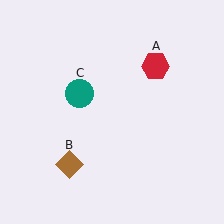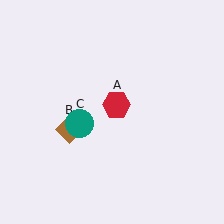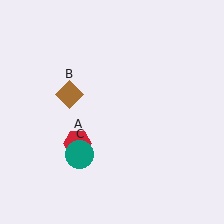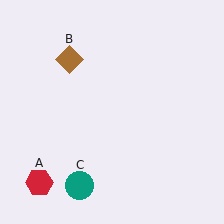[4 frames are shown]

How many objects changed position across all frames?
3 objects changed position: red hexagon (object A), brown diamond (object B), teal circle (object C).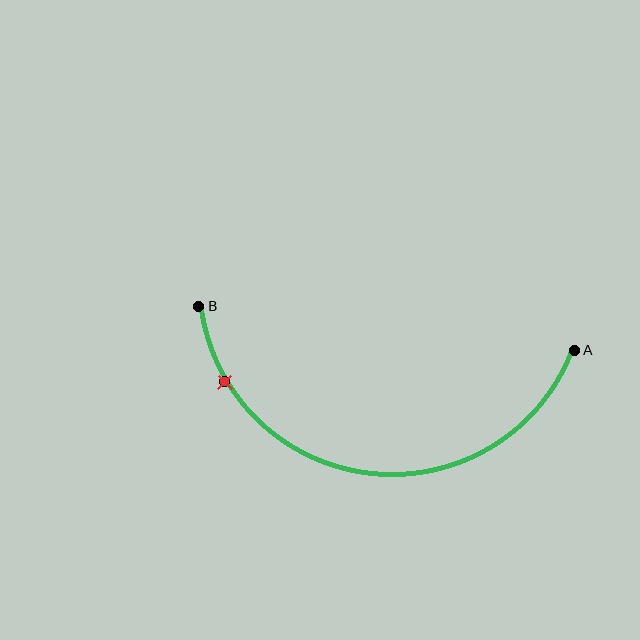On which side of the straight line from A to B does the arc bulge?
The arc bulges below the straight line connecting A and B.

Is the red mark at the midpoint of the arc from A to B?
No. The red mark lies on the arc but is closer to endpoint B. The arc midpoint would be at the point on the curve equidistant along the arc from both A and B.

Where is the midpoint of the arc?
The arc midpoint is the point on the curve farthest from the straight line joining A and B. It sits below that line.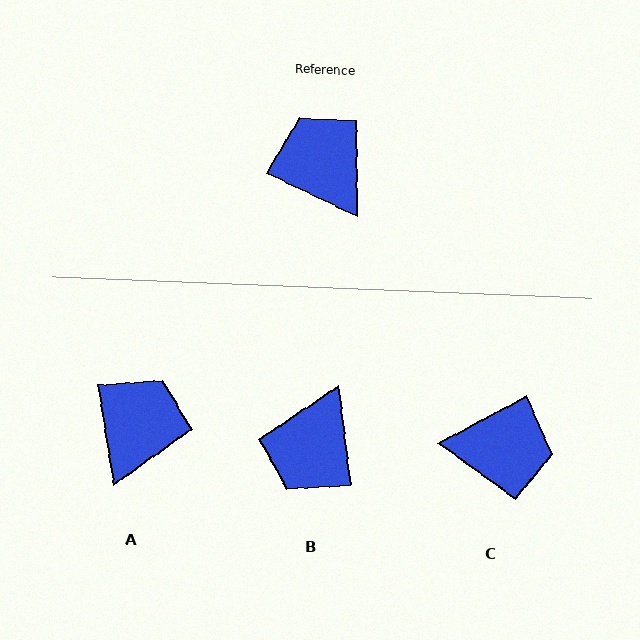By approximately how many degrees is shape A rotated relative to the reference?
Approximately 55 degrees clockwise.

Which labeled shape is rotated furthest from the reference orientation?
C, about 126 degrees away.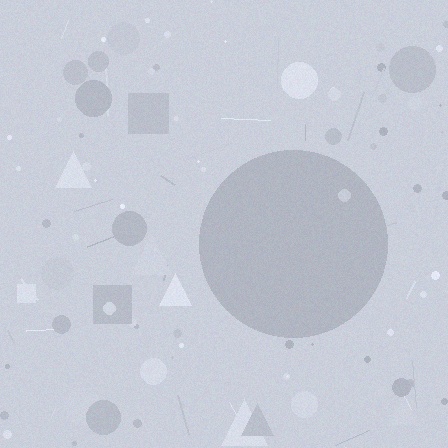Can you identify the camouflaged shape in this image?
The camouflaged shape is a circle.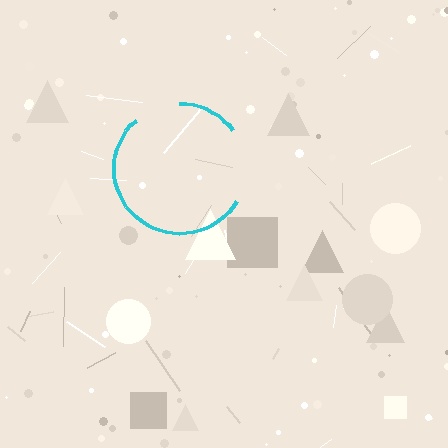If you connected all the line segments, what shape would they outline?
They would outline a circle.